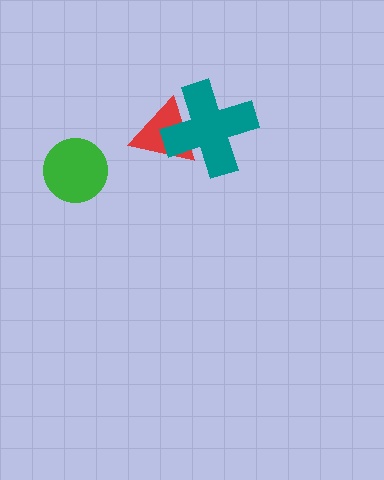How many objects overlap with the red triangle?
1 object overlaps with the red triangle.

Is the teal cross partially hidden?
No, no other shape covers it.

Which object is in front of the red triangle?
The teal cross is in front of the red triangle.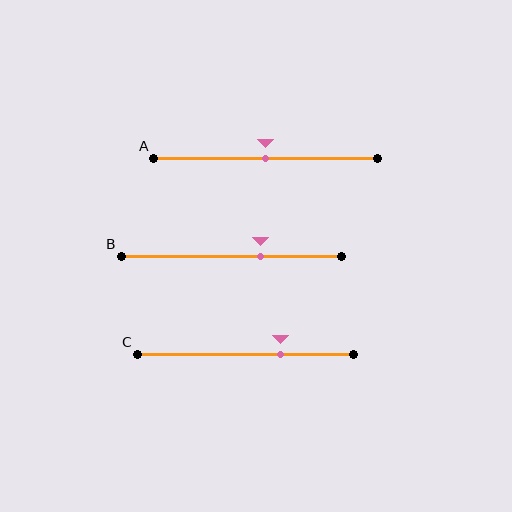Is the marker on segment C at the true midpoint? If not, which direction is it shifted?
No, the marker on segment C is shifted to the right by about 16% of the segment length.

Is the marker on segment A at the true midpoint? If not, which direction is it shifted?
Yes, the marker on segment A is at the true midpoint.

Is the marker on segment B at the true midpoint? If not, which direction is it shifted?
No, the marker on segment B is shifted to the right by about 13% of the segment length.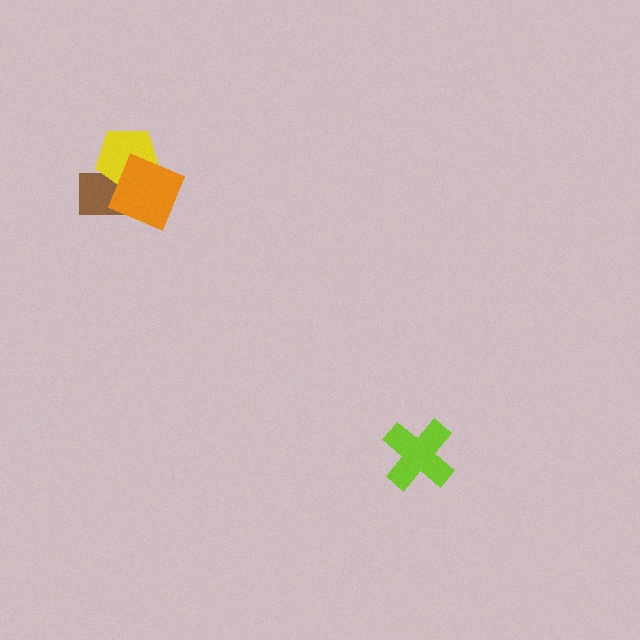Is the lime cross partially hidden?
No, no other shape covers it.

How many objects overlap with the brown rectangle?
2 objects overlap with the brown rectangle.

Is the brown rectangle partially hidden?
Yes, it is partially covered by another shape.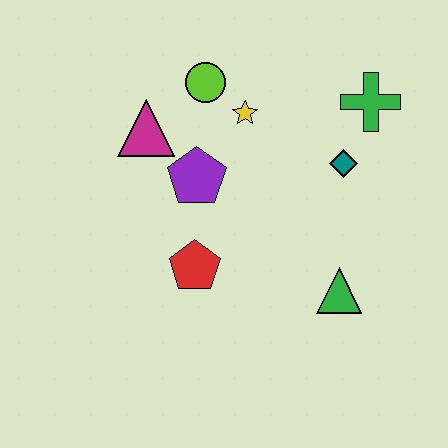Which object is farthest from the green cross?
The red pentagon is farthest from the green cross.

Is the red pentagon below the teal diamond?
Yes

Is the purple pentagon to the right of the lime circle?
No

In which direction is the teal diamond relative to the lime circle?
The teal diamond is to the right of the lime circle.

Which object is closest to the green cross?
The teal diamond is closest to the green cross.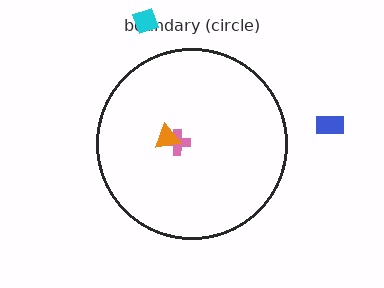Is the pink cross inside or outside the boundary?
Inside.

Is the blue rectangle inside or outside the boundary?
Outside.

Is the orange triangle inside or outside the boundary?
Inside.